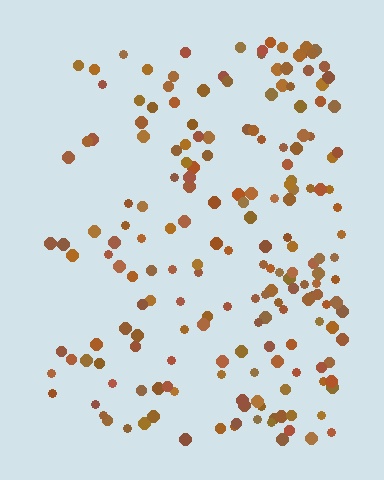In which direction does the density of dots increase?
From left to right, with the right side densest.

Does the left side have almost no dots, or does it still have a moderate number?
Still a moderate number, just noticeably fewer than the right.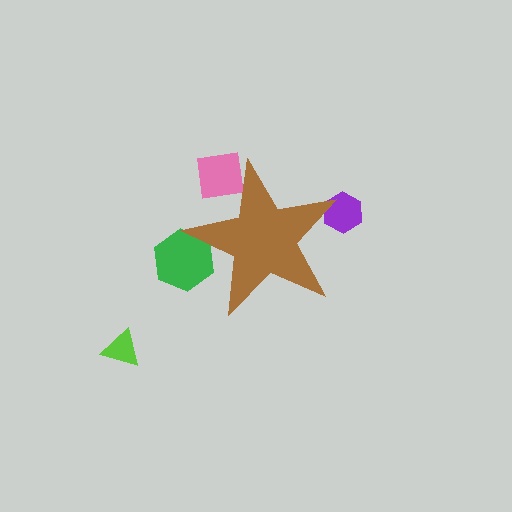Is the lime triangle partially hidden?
No, the lime triangle is fully visible.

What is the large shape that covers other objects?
A brown star.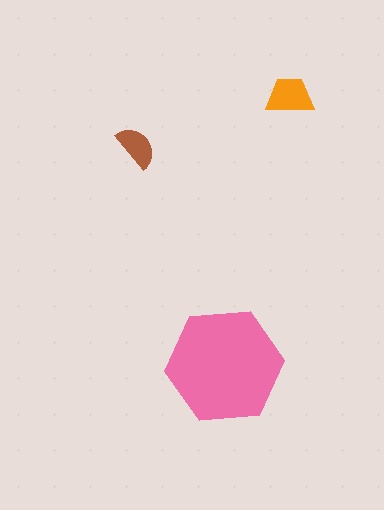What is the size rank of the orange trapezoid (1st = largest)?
2nd.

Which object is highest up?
The orange trapezoid is topmost.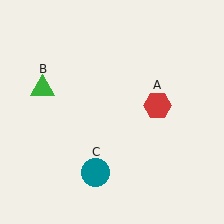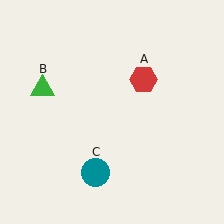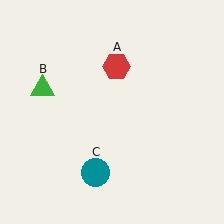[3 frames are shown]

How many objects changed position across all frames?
1 object changed position: red hexagon (object A).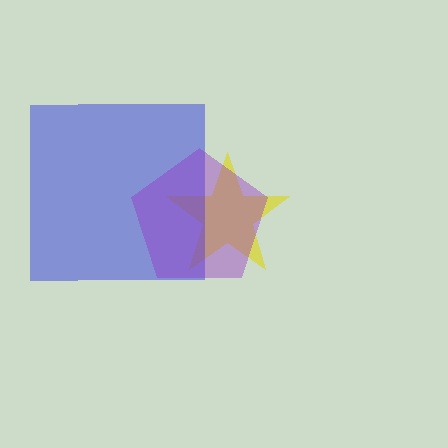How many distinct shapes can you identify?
There are 3 distinct shapes: a yellow star, a blue square, a purple pentagon.